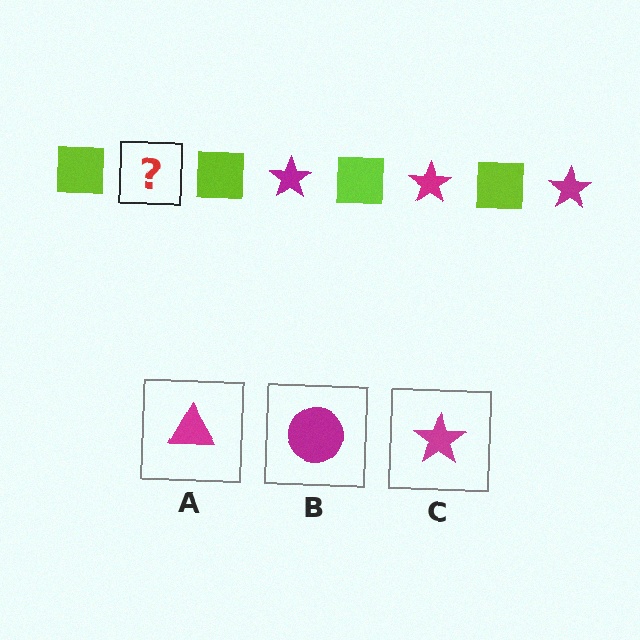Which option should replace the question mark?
Option C.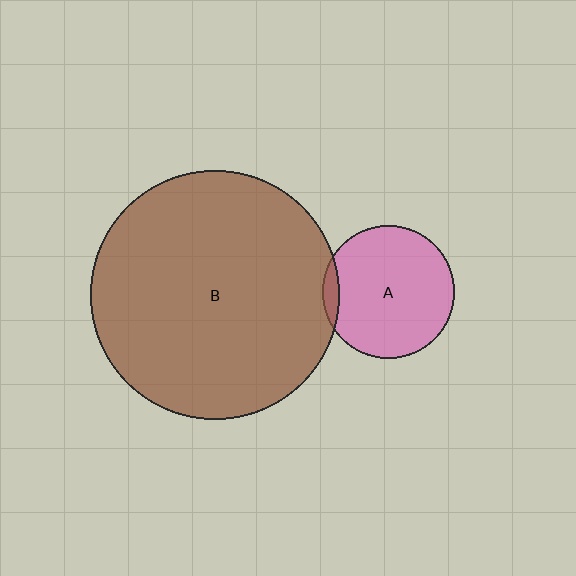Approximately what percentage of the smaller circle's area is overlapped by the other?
Approximately 5%.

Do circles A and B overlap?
Yes.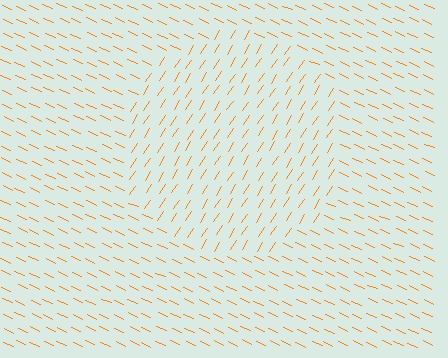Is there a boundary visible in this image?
Yes, there is a texture boundary formed by a change in line orientation.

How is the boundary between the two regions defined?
The boundary is defined purely by a change in line orientation (approximately 82 degrees difference). All lines are the same color and thickness.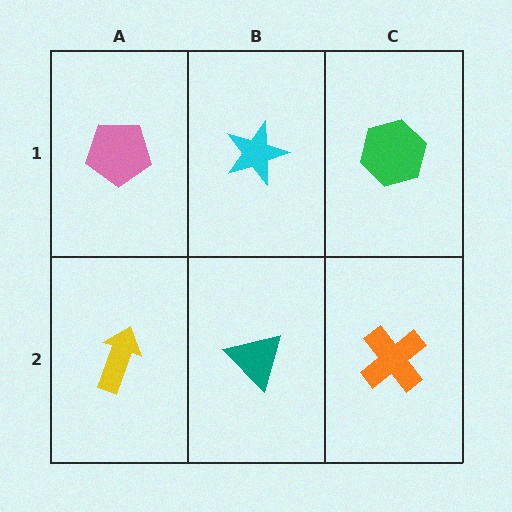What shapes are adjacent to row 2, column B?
A cyan star (row 1, column B), a yellow arrow (row 2, column A), an orange cross (row 2, column C).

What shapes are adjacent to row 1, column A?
A yellow arrow (row 2, column A), a cyan star (row 1, column B).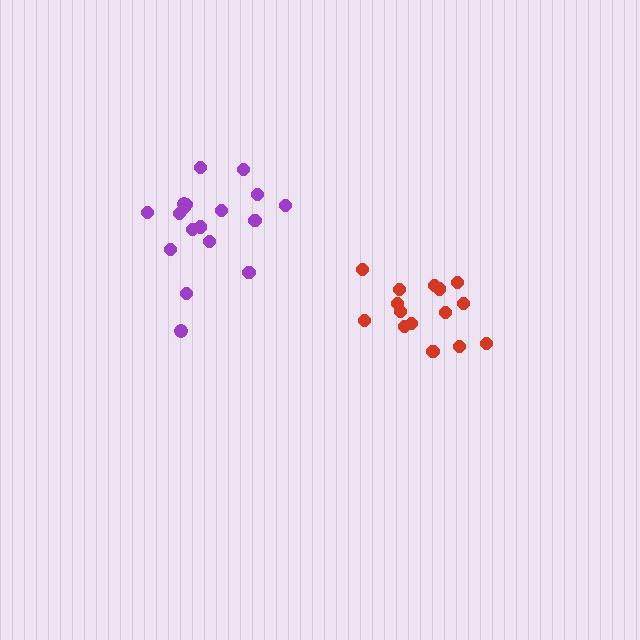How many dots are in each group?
Group 1: 15 dots, Group 2: 18 dots (33 total).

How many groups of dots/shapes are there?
There are 2 groups.